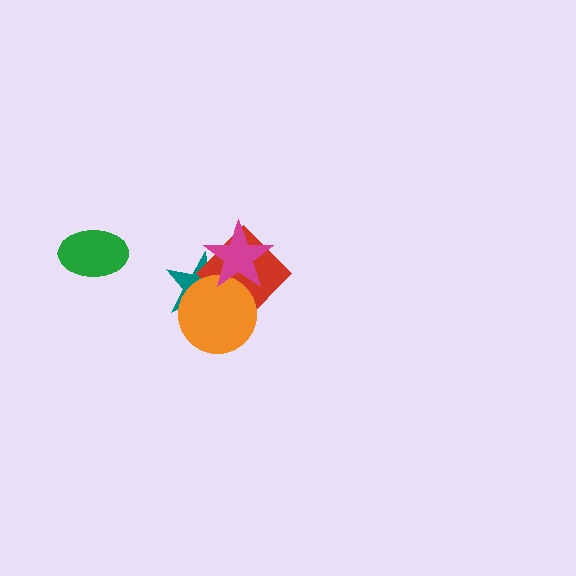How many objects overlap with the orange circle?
3 objects overlap with the orange circle.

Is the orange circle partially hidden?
Yes, it is partially covered by another shape.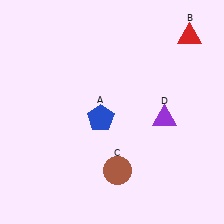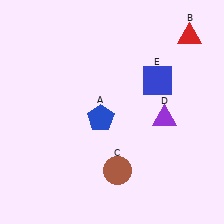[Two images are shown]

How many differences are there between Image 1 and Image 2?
There is 1 difference between the two images.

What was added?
A blue square (E) was added in Image 2.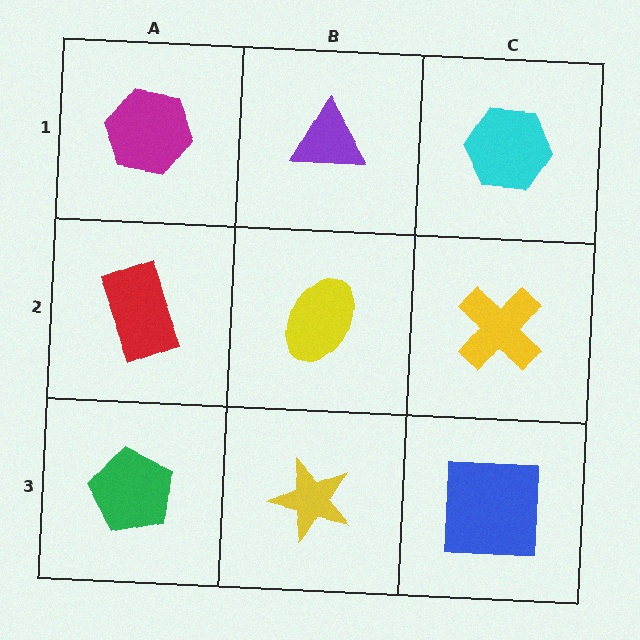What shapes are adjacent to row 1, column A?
A red rectangle (row 2, column A), a purple triangle (row 1, column B).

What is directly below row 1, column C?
A yellow cross.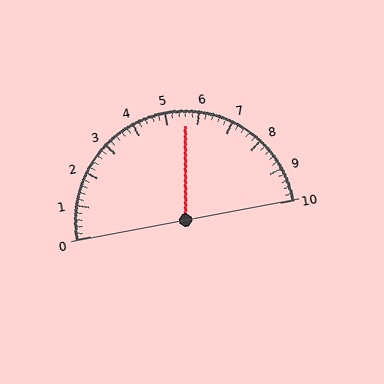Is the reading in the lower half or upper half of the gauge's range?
The reading is in the upper half of the range (0 to 10).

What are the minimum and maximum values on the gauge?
The gauge ranges from 0 to 10.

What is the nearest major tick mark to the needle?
The nearest major tick mark is 6.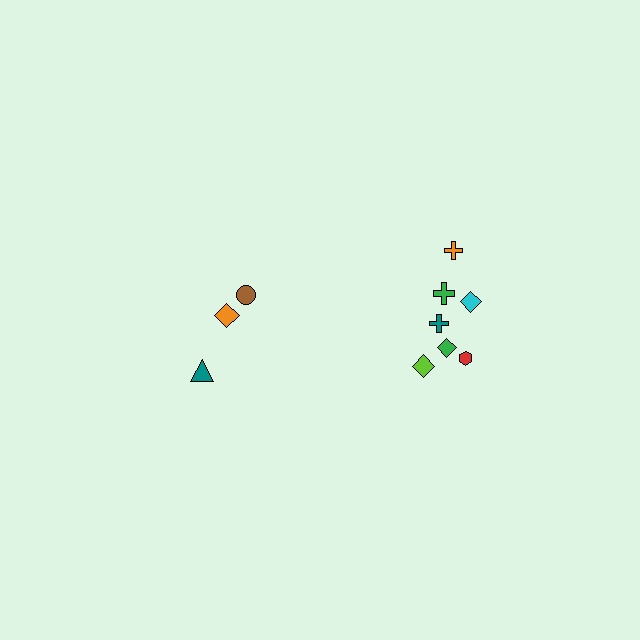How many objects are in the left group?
There are 3 objects.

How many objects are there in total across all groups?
There are 10 objects.